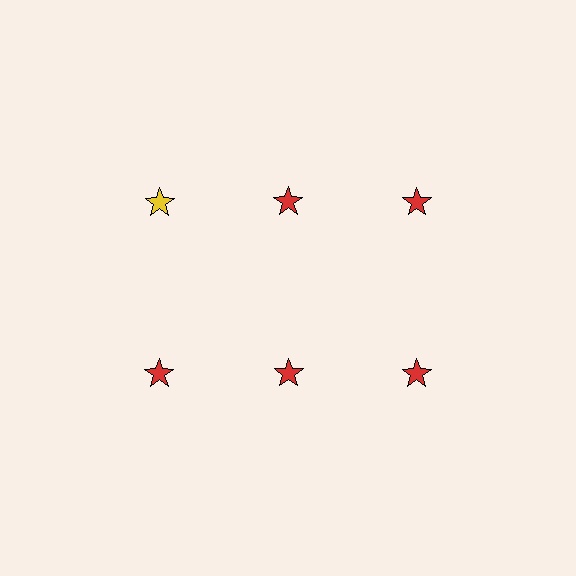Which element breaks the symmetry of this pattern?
The yellow star in the top row, leftmost column breaks the symmetry. All other shapes are red stars.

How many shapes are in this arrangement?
There are 6 shapes arranged in a grid pattern.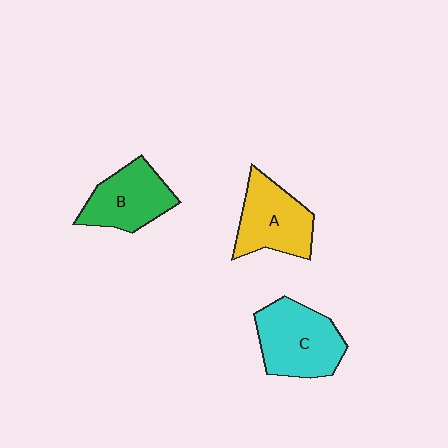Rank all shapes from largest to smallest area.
From largest to smallest: C (cyan), A (yellow), B (green).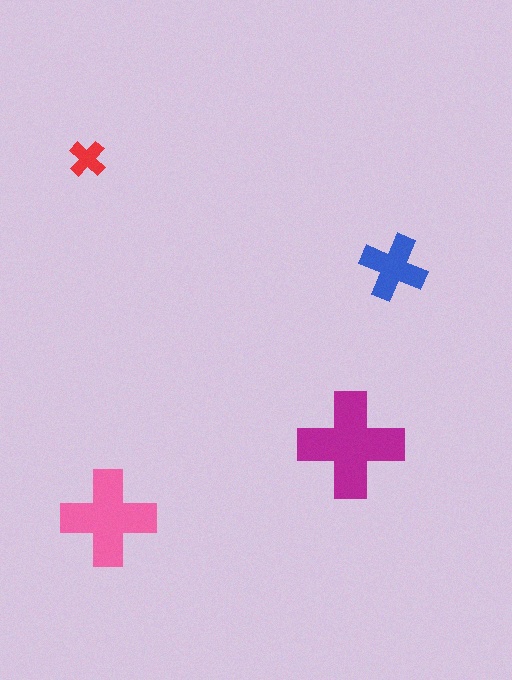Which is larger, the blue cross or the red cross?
The blue one.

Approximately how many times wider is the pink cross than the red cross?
About 2.5 times wider.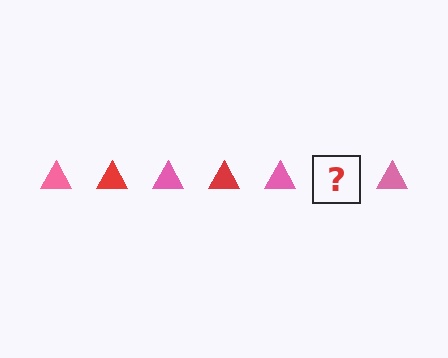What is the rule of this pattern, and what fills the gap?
The rule is that the pattern cycles through pink, red triangles. The gap should be filled with a red triangle.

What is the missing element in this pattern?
The missing element is a red triangle.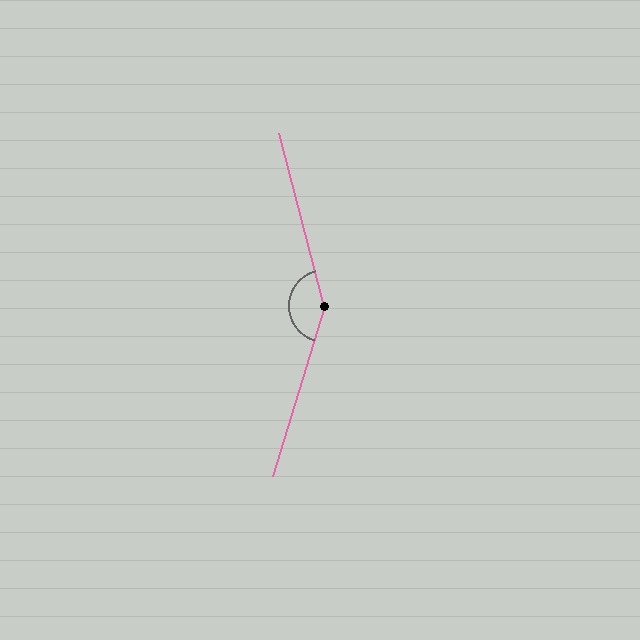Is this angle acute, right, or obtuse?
It is obtuse.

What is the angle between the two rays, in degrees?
Approximately 148 degrees.